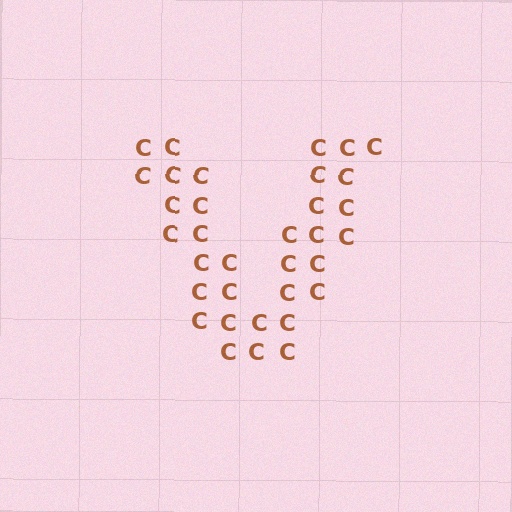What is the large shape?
The large shape is the letter V.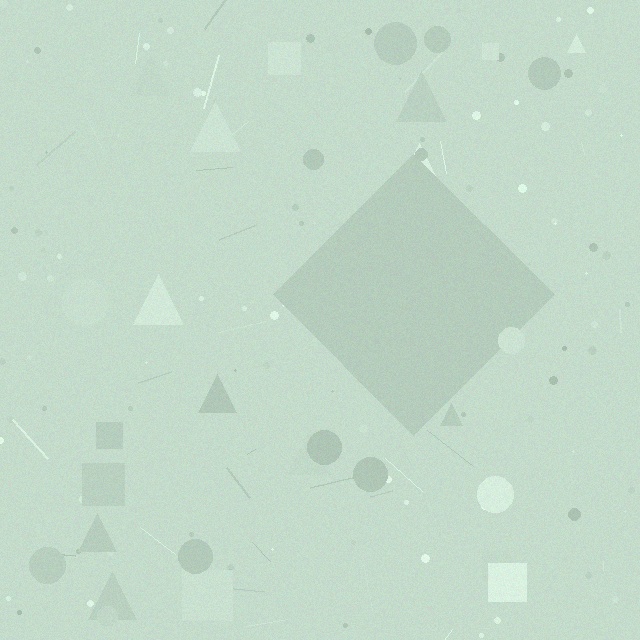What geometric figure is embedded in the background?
A diamond is embedded in the background.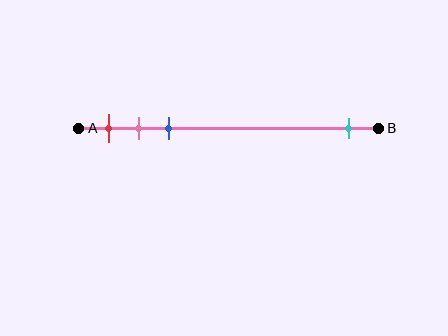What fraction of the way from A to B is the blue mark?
The blue mark is approximately 30% (0.3) of the way from A to B.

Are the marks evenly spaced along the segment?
No, the marks are not evenly spaced.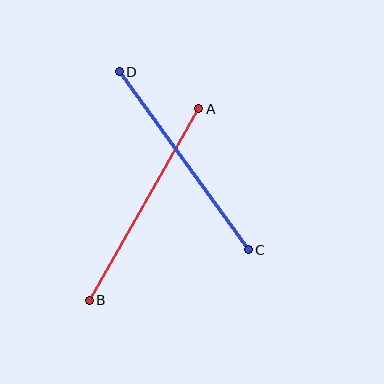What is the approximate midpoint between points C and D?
The midpoint is at approximately (184, 161) pixels.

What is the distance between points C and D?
The distance is approximately 220 pixels.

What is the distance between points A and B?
The distance is approximately 221 pixels.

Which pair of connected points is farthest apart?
Points A and B are farthest apart.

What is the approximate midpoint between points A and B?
The midpoint is at approximately (144, 205) pixels.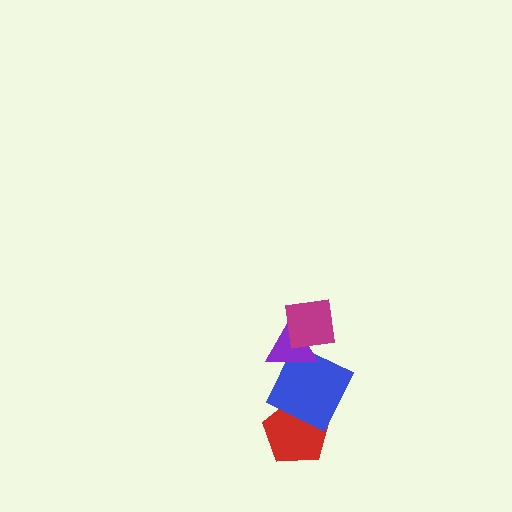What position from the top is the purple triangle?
The purple triangle is 2nd from the top.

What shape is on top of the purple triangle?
The magenta square is on top of the purple triangle.